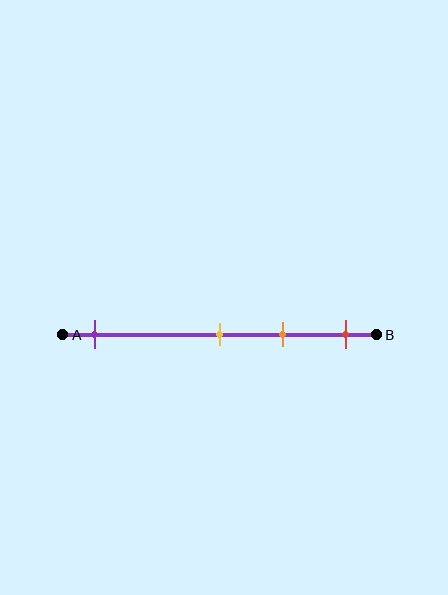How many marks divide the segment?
There are 4 marks dividing the segment.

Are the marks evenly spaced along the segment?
No, the marks are not evenly spaced.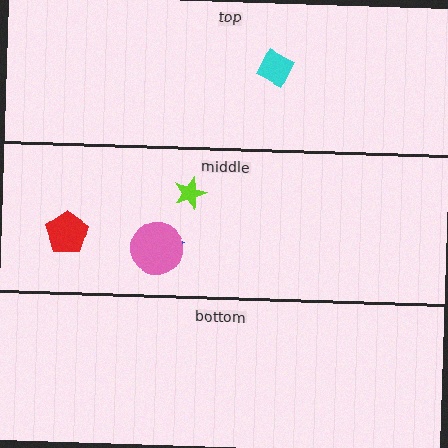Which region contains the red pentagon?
The middle region.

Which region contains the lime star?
The middle region.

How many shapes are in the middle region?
4.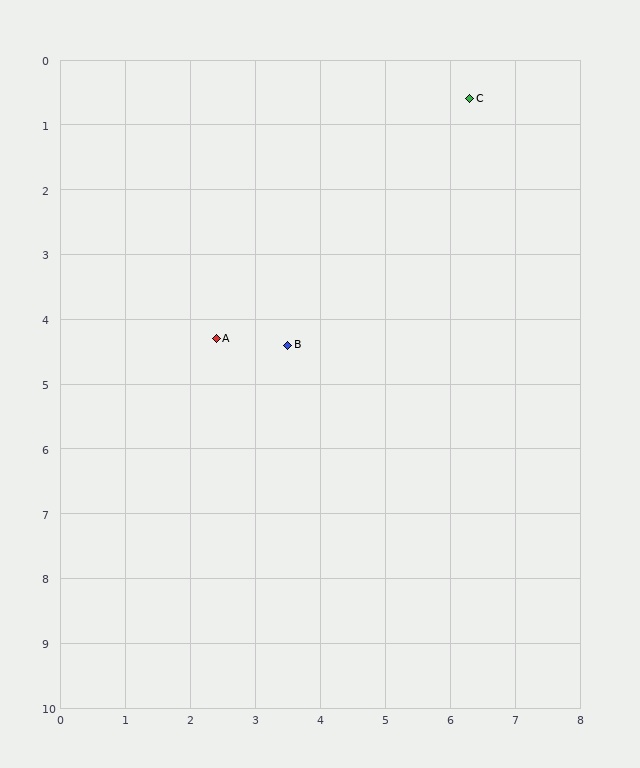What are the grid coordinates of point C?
Point C is at approximately (6.3, 0.6).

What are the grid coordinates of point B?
Point B is at approximately (3.5, 4.4).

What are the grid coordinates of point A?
Point A is at approximately (2.4, 4.3).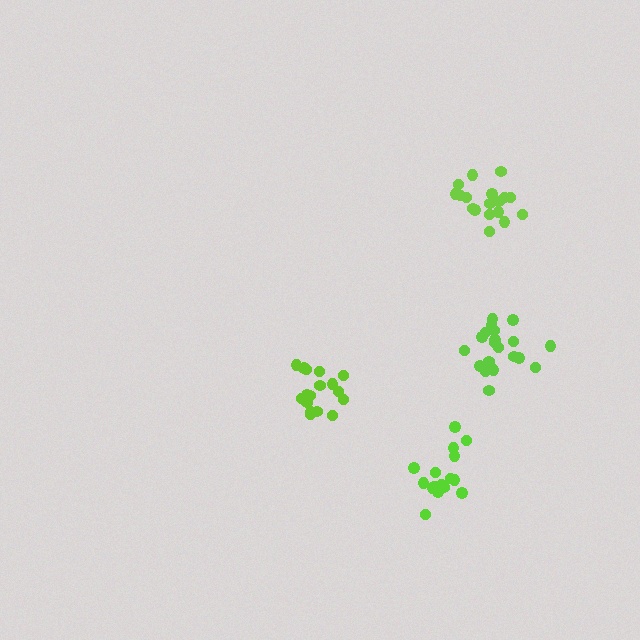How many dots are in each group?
Group 1: 17 dots, Group 2: 21 dots, Group 3: 18 dots, Group 4: 18 dots (74 total).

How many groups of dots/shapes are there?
There are 4 groups.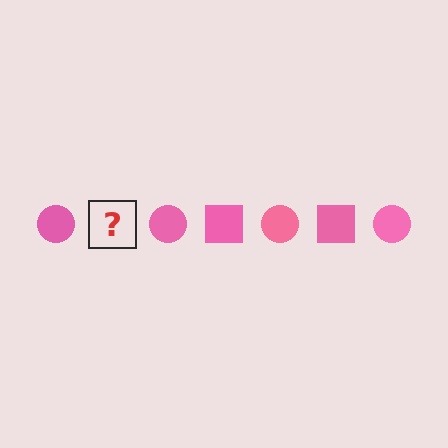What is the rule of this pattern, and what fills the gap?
The rule is that the pattern cycles through circle, square shapes in pink. The gap should be filled with a pink square.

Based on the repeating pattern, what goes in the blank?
The blank should be a pink square.